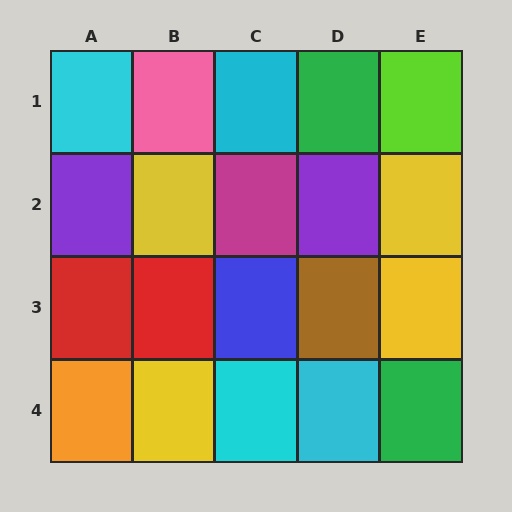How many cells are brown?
1 cell is brown.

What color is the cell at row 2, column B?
Yellow.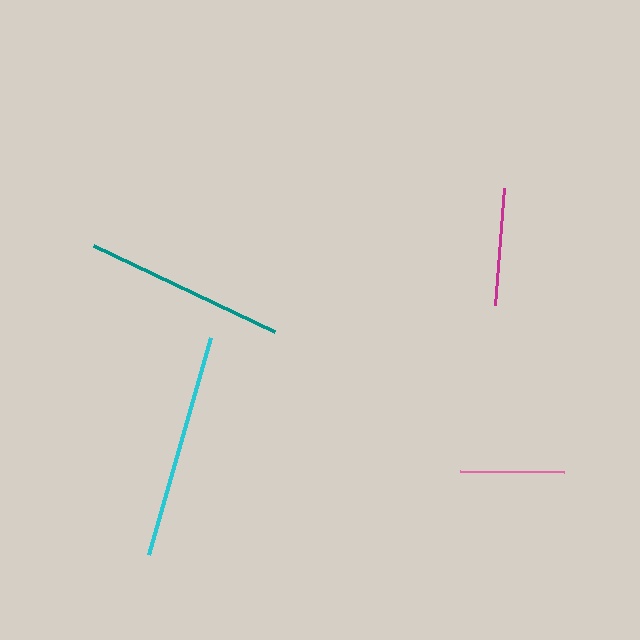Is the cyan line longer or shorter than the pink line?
The cyan line is longer than the pink line.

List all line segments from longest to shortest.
From longest to shortest: cyan, teal, magenta, pink.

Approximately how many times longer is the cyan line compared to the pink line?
The cyan line is approximately 2.2 times the length of the pink line.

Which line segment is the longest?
The cyan line is the longest at approximately 226 pixels.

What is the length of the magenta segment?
The magenta segment is approximately 117 pixels long.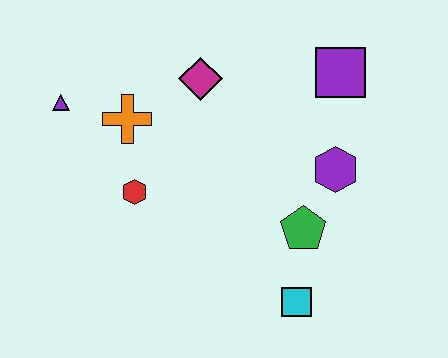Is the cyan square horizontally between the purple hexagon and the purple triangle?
Yes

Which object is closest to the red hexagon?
The orange cross is closest to the red hexagon.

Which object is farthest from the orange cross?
The cyan square is farthest from the orange cross.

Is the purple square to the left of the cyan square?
No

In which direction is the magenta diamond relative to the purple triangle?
The magenta diamond is to the right of the purple triangle.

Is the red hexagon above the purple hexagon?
No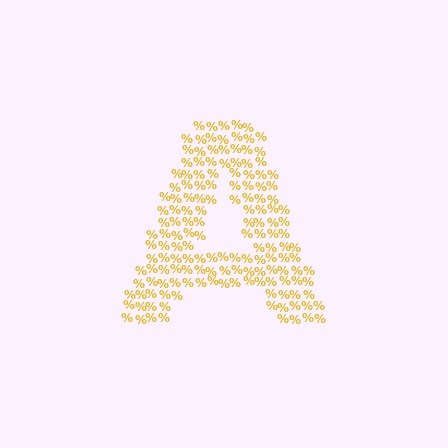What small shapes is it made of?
It is made of small percent signs.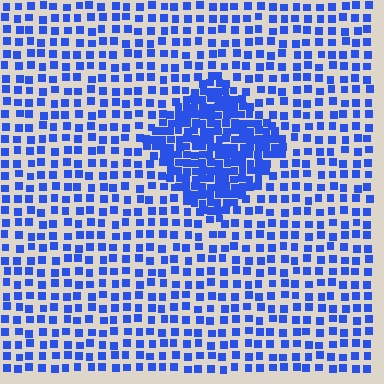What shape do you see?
I see a diamond.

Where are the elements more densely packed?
The elements are more densely packed inside the diamond boundary.